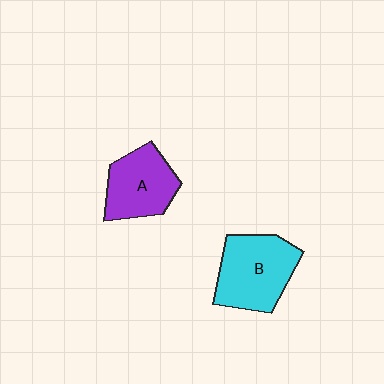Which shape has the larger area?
Shape B (cyan).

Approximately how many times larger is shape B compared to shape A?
Approximately 1.2 times.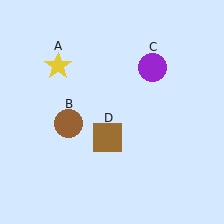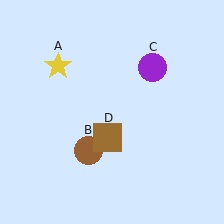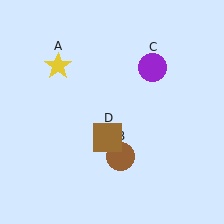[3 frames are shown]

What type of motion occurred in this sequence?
The brown circle (object B) rotated counterclockwise around the center of the scene.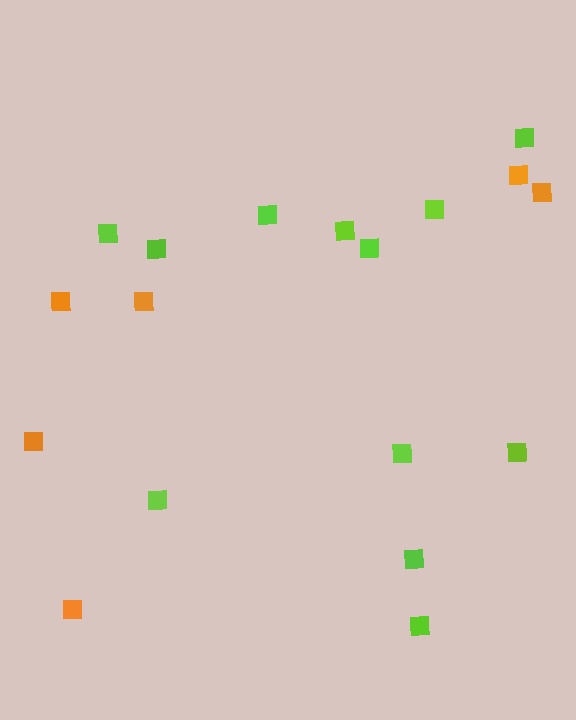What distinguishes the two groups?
There are 2 groups: one group of lime squares (12) and one group of orange squares (6).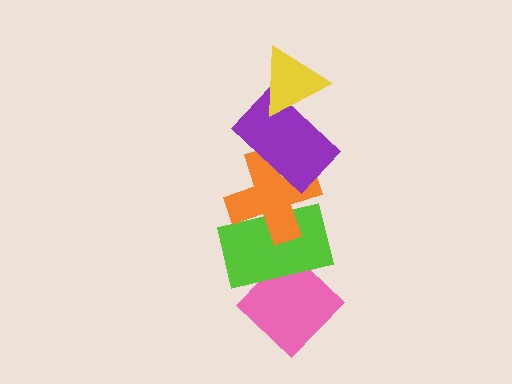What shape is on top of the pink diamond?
The lime rectangle is on top of the pink diamond.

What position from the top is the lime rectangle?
The lime rectangle is 4th from the top.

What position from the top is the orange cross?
The orange cross is 3rd from the top.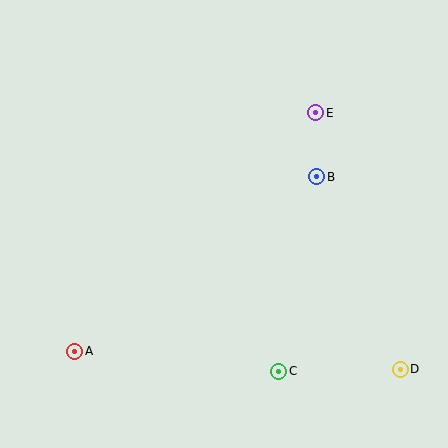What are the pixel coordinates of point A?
Point A is at (75, 351).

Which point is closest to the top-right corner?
Point E is closest to the top-right corner.